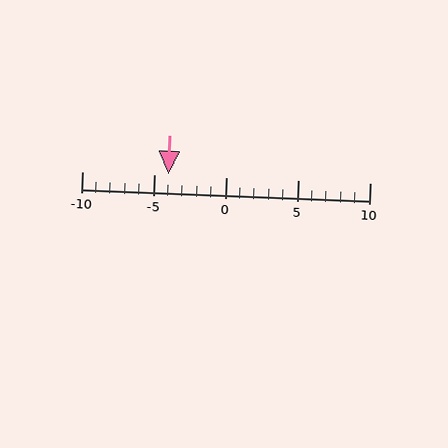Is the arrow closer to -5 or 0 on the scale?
The arrow is closer to -5.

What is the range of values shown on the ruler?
The ruler shows values from -10 to 10.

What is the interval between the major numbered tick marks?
The major tick marks are spaced 5 units apart.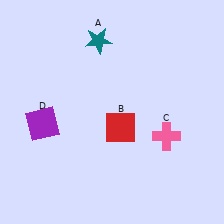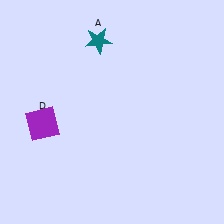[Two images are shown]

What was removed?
The pink cross (C), the red square (B) were removed in Image 2.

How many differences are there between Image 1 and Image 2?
There are 2 differences between the two images.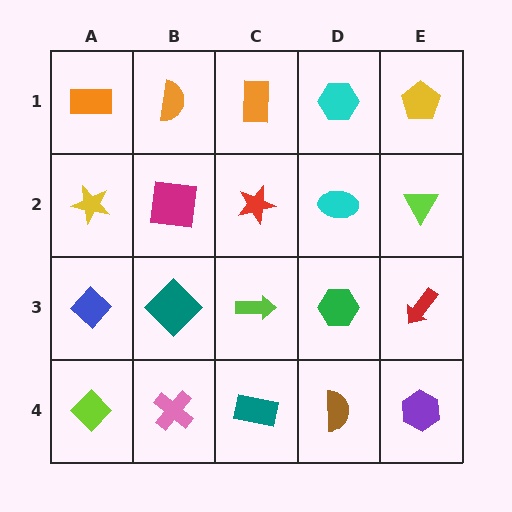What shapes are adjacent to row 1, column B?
A magenta square (row 2, column B), an orange rectangle (row 1, column A), an orange rectangle (row 1, column C).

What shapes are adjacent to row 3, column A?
A yellow star (row 2, column A), a lime diamond (row 4, column A), a teal diamond (row 3, column B).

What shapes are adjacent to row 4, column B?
A teal diamond (row 3, column B), a lime diamond (row 4, column A), a teal rectangle (row 4, column C).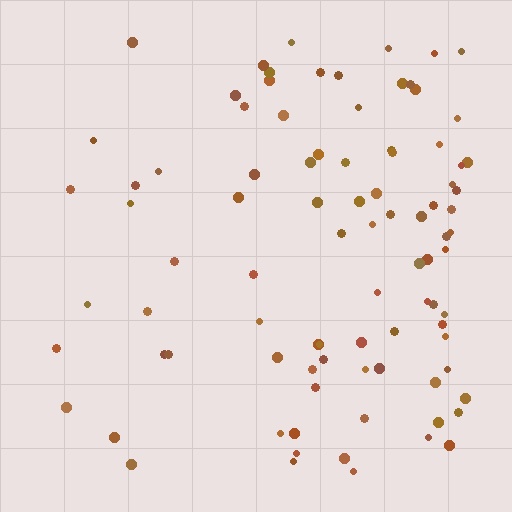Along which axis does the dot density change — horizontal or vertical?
Horizontal.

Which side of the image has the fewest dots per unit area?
The left.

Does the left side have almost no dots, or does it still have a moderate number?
Still a moderate number, just noticeably fewer than the right.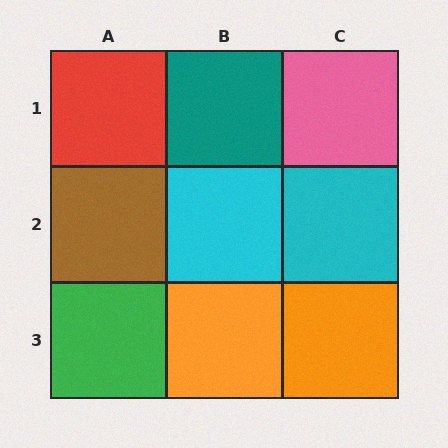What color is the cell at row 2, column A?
Brown.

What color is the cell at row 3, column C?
Orange.